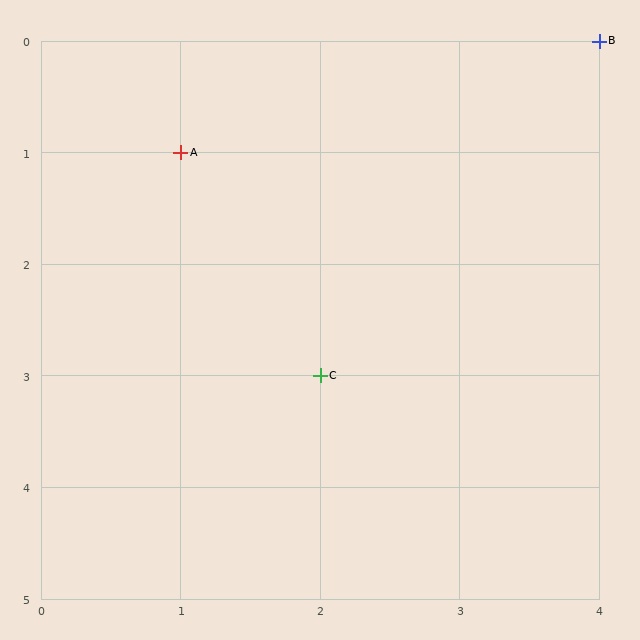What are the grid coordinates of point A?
Point A is at grid coordinates (1, 1).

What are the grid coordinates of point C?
Point C is at grid coordinates (2, 3).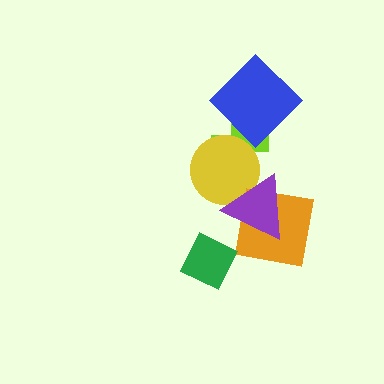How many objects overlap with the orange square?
1 object overlaps with the orange square.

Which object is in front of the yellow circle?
The purple triangle is in front of the yellow circle.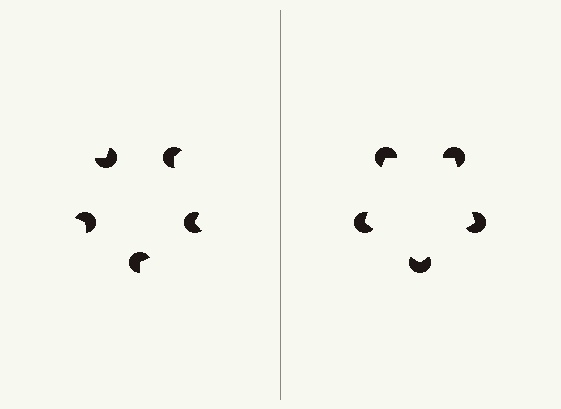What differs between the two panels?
The pac-man discs are positioned identically on both sides; only the wedge orientations differ. On the right they align to a pentagon; on the left they are misaligned.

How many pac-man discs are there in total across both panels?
10 — 5 on each side.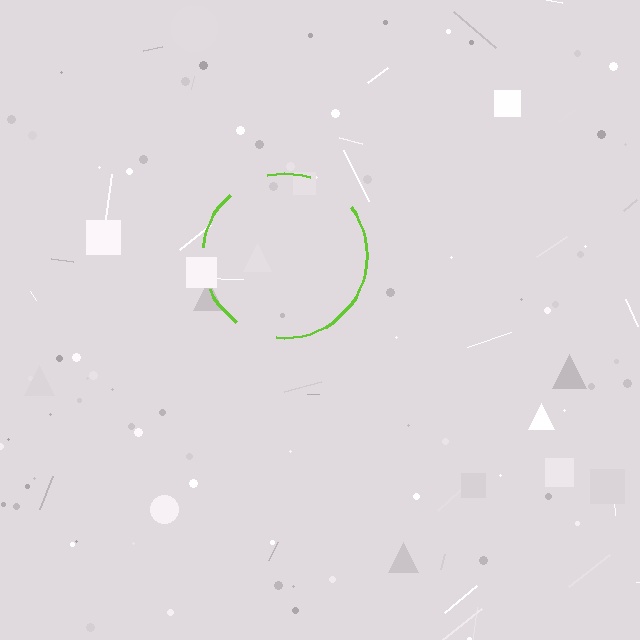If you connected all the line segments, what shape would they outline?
They would outline a circle.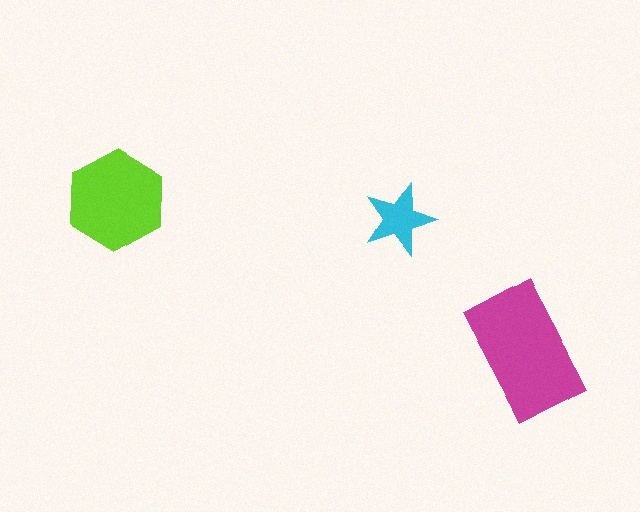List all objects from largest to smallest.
The magenta rectangle, the lime hexagon, the cyan star.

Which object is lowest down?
The magenta rectangle is bottommost.